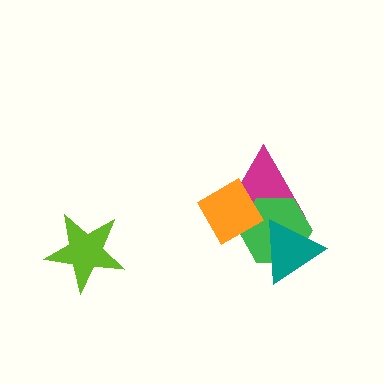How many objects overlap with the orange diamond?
2 objects overlap with the orange diamond.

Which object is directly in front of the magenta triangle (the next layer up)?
The green hexagon is directly in front of the magenta triangle.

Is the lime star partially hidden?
No, no other shape covers it.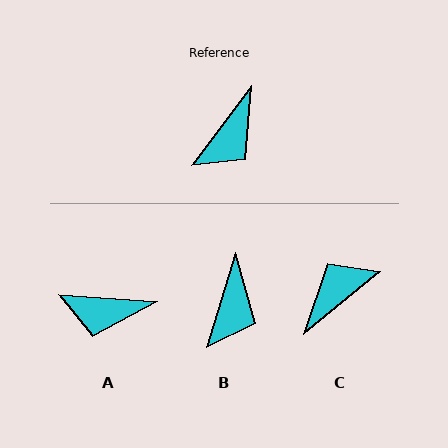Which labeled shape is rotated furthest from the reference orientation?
C, about 166 degrees away.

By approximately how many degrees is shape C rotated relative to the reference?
Approximately 166 degrees counter-clockwise.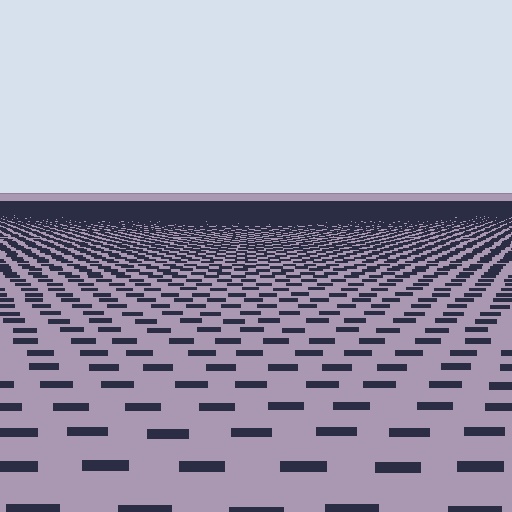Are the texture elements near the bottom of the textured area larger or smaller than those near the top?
Larger. Near the bottom, elements are closer to the viewer and appear at a bigger on-screen size.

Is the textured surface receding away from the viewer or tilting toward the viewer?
The surface is receding away from the viewer. Texture elements get smaller and denser toward the top.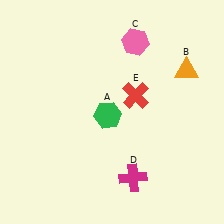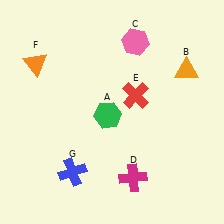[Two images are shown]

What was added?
An orange triangle (F), a blue cross (G) were added in Image 2.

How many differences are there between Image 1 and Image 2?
There are 2 differences between the two images.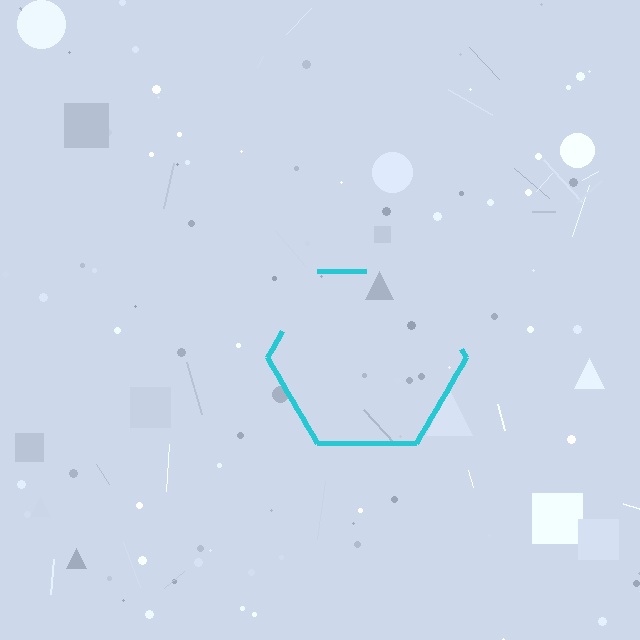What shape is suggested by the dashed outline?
The dashed outline suggests a hexagon.